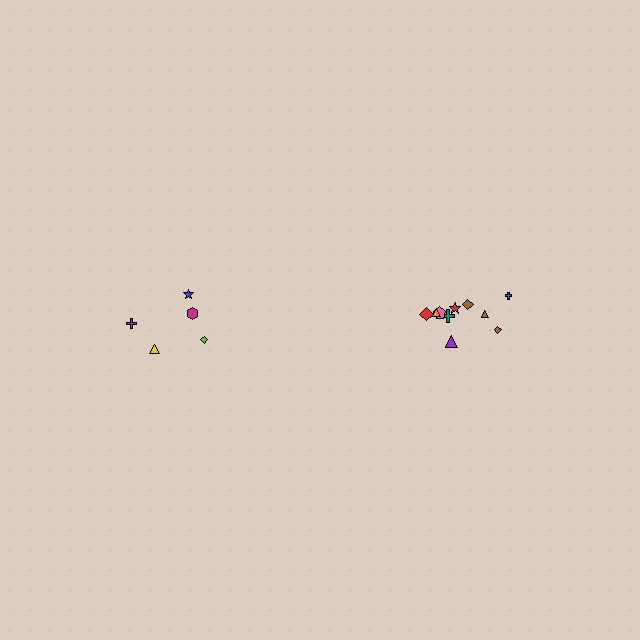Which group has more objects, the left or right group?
The right group.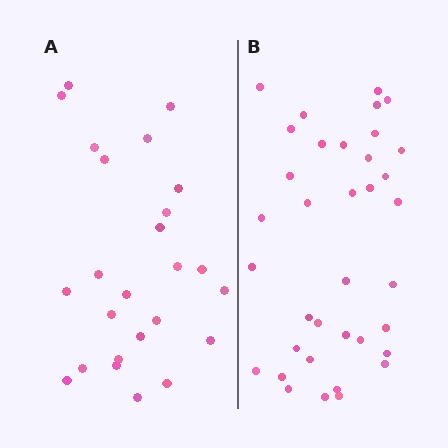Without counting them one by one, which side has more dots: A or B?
Region B (the right region) has more dots.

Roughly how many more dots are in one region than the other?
Region B has roughly 12 or so more dots than region A.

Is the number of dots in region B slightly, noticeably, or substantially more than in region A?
Region B has noticeably more, but not dramatically so. The ratio is roughly 1.4 to 1.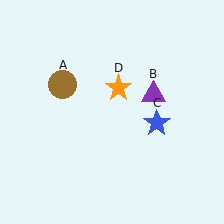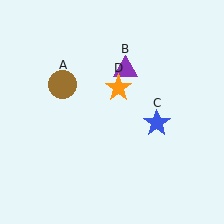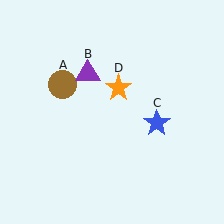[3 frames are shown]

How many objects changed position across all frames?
1 object changed position: purple triangle (object B).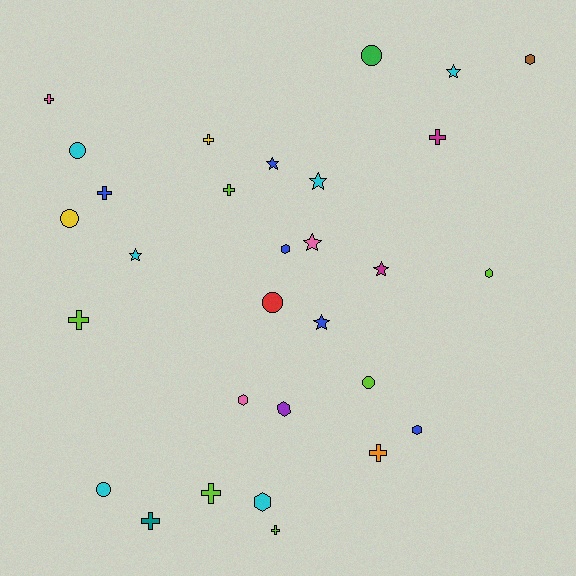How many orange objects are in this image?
There is 1 orange object.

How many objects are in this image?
There are 30 objects.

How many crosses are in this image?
There are 10 crosses.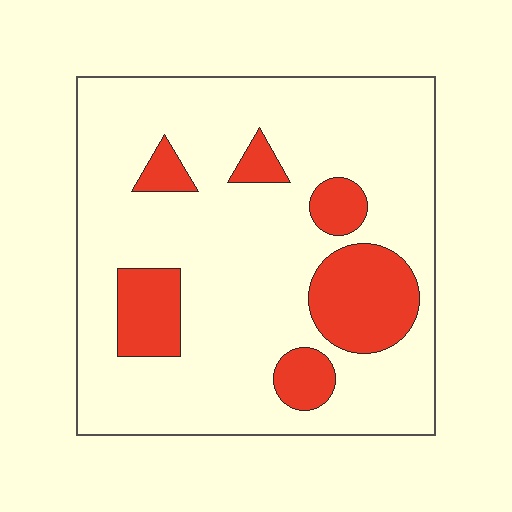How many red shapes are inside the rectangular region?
6.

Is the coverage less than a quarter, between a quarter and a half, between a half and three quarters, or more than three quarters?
Less than a quarter.